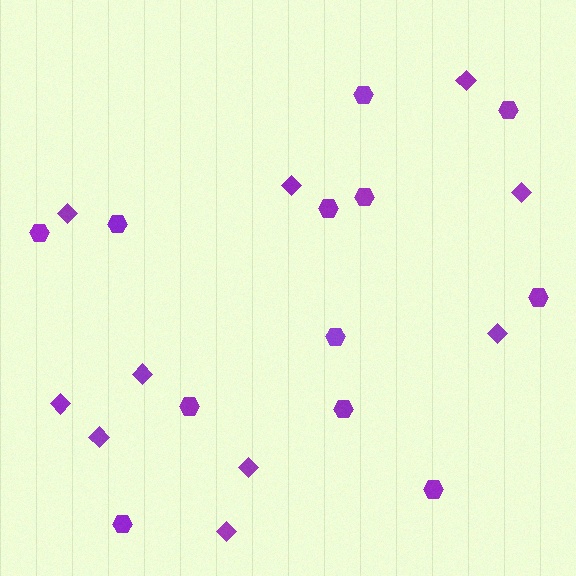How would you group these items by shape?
There are 2 groups: one group of hexagons (12) and one group of diamonds (10).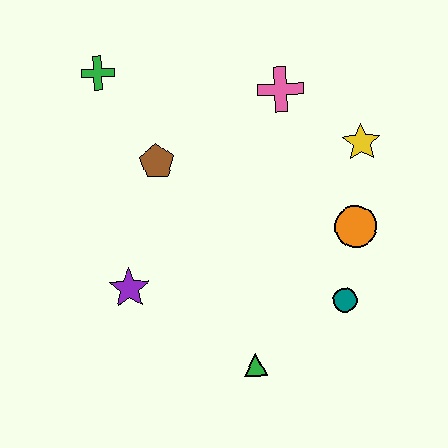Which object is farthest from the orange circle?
The green cross is farthest from the orange circle.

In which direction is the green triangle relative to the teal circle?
The green triangle is to the left of the teal circle.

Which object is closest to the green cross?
The brown pentagon is closest to the green cross.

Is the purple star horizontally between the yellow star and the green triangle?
No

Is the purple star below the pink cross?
Yes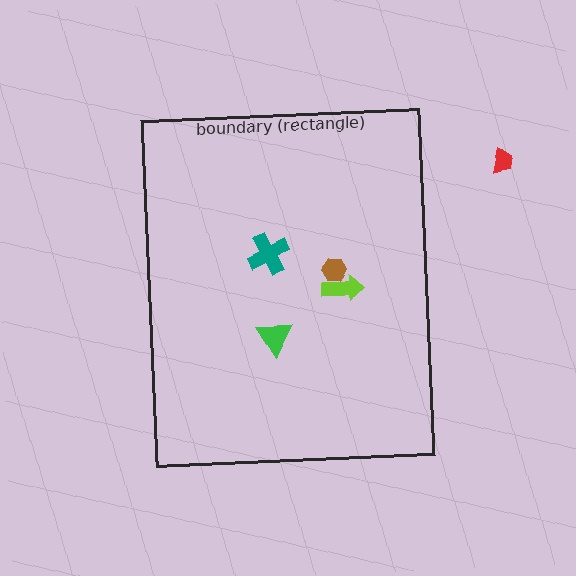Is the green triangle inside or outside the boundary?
Inside.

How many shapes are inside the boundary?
4 inside, 1 outside.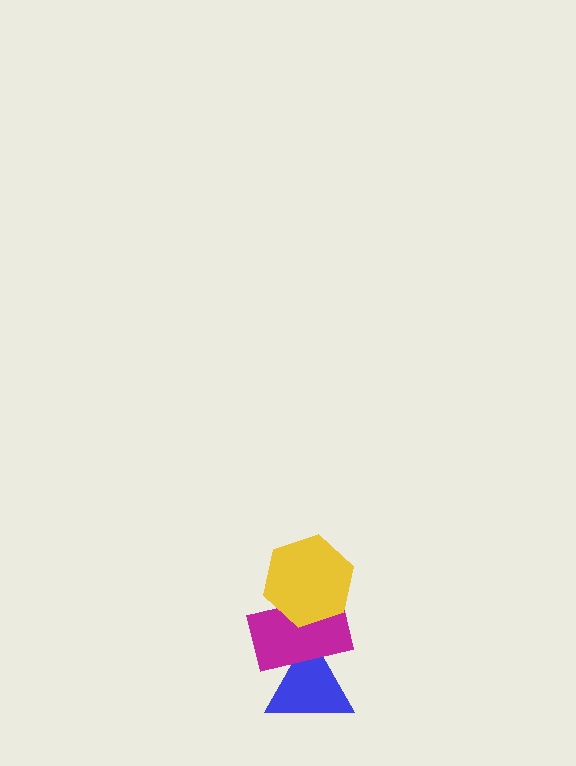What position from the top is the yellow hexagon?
The yellow hexagon is 1st from the top.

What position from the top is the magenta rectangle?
The magenta rectangle is 2nd from the top.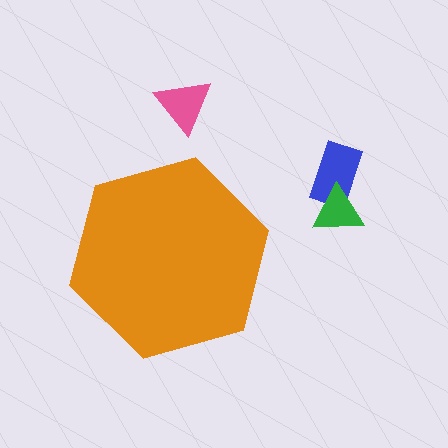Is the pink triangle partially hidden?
No, the pink triangle is fully visible.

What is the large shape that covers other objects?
An orange hexagon.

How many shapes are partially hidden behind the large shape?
0 shapes are partially hidden.